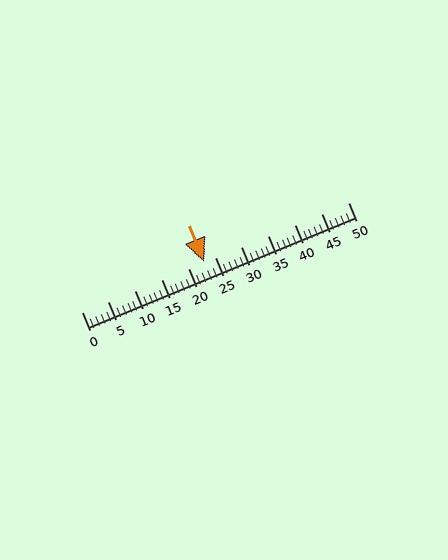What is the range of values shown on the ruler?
The ruler shows values from 0 to 50.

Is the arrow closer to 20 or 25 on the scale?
The arrow is closer to 25.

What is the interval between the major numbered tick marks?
The major tick marks are spaced 5 units apart.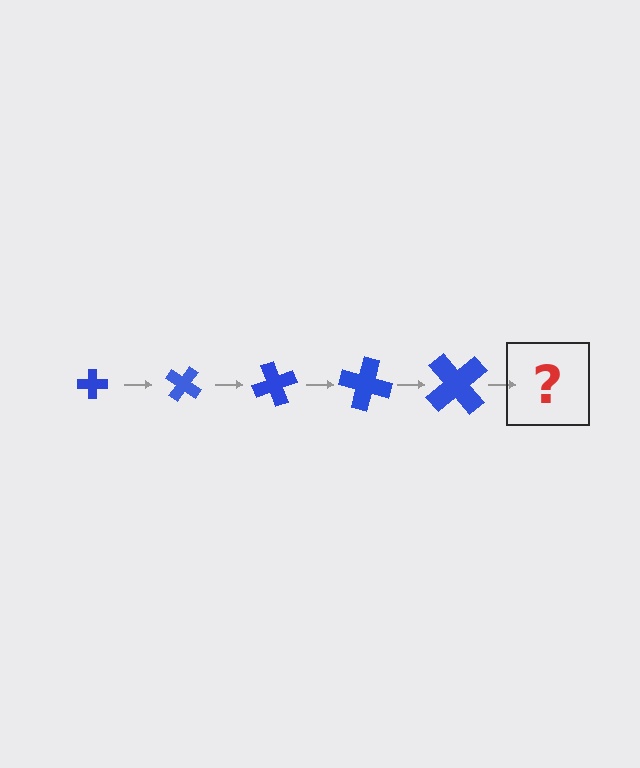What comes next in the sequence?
The next element should be a cross, larger than the previous one and rotated 175 degrees from the start.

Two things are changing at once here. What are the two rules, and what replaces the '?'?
The two rules are that the cross grows larger each step and it rotates 35 degrees each step. The '?' should be a cross, larger than the previous one and rotated 175 degrees from the start.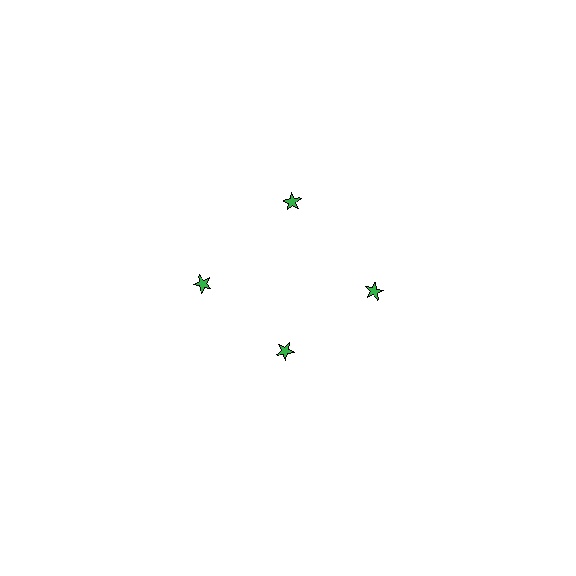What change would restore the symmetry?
The symmetry would be restored by moving it outward, back onto the ring so that all 4 stars sit at equal angles and equal distance from the center.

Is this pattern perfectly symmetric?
No. The 4 green stars are arranged in a ring, but one element near the 6 o'clock position is pulled inward toward the center, breaking the 4-fold rotational symmetry.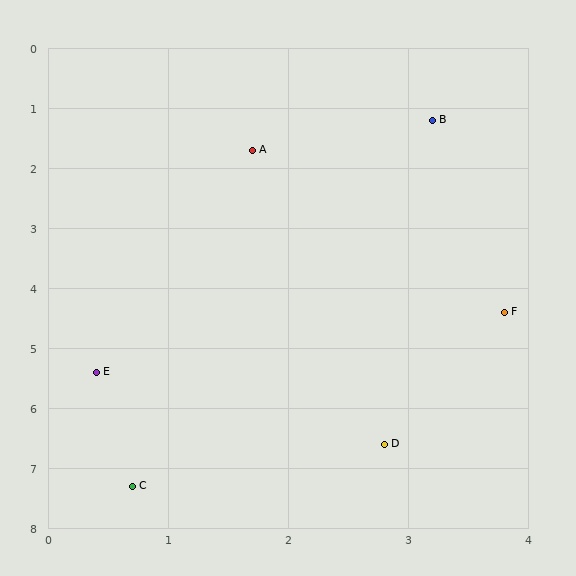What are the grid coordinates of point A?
Point A is at approximately (1.7, 1.7).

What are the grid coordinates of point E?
Point E is at approximately (0.4, 5.4).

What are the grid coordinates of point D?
Point D is at approximately (2.8, 6.6).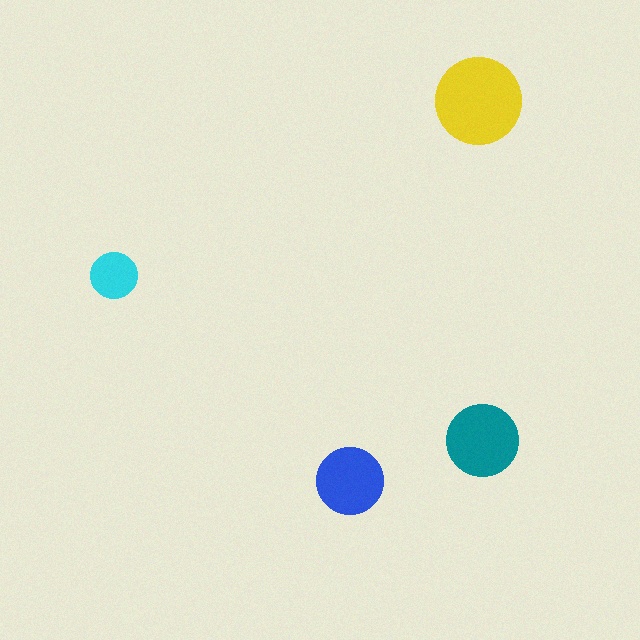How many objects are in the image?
There are 4 objects in the image.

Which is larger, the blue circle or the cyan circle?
The blue one.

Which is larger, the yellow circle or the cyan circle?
The yellow one.